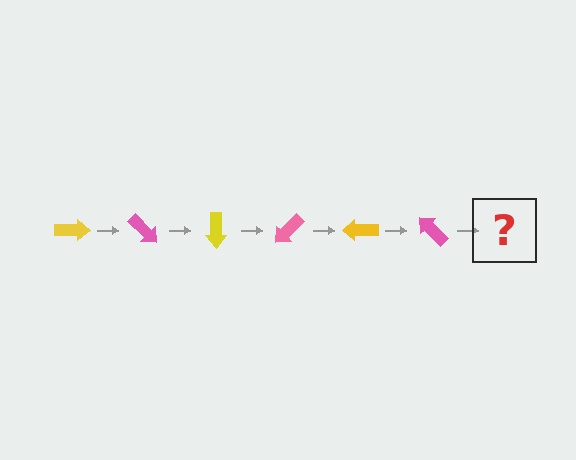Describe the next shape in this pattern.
It should be a yellow arrow, rotated 270 degrees from the start.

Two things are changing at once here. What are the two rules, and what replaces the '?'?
The two rules are that it rotates 45 degrees each step and the color cycles through yellow and pink. The '?' should be a yellow arrow, rotated 270 degrees from the start.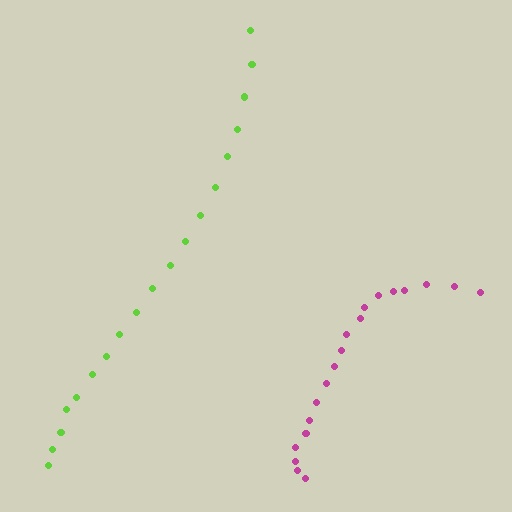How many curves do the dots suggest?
There are 2 distinct paths.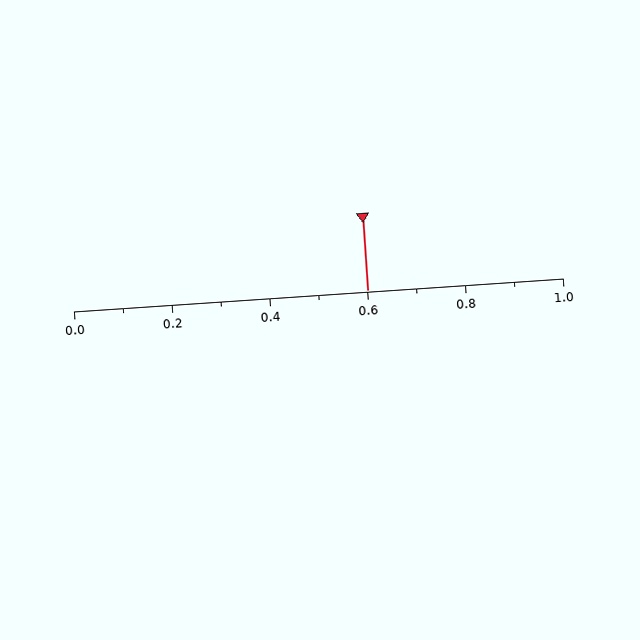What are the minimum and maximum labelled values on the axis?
The axis runs from 0.0 to 1.0.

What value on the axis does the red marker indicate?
The marker indicates approximately 0.6.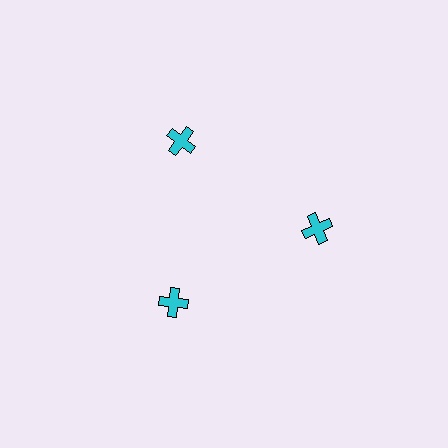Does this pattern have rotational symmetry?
Yes, this pattern has 3-fold rotational symmetry. It looks the same after rotating 120 degrees around the center.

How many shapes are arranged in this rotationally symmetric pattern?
There are 3 shapes, arranged in 3 groups of 1.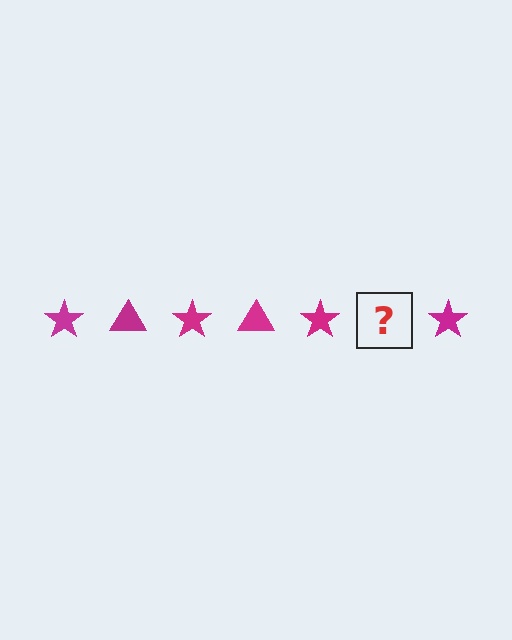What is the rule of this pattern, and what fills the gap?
The rule is that the pattern cycles through star, triangle shapes in magenta. The gap should be filled with a magenta triangle.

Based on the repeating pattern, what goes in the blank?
The blank should be a magenta triangle.